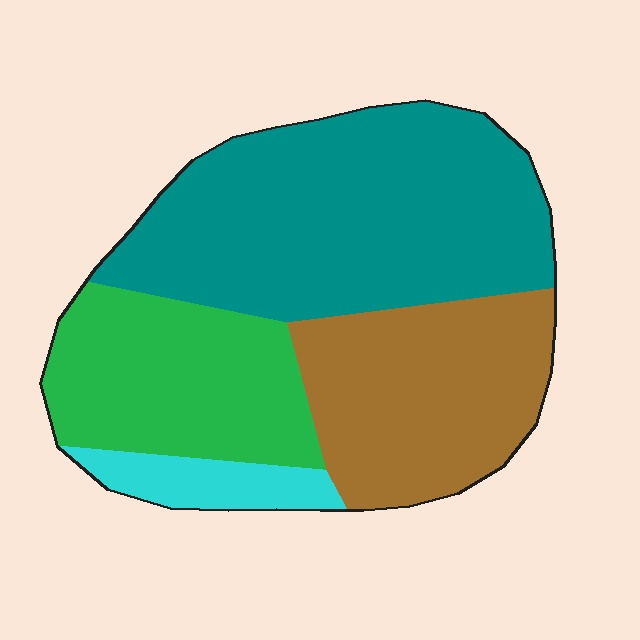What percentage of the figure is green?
Green takes up about one quarter (1/4) of the figure.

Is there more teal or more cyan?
Teal.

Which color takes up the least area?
Cyan, at roughly 5%.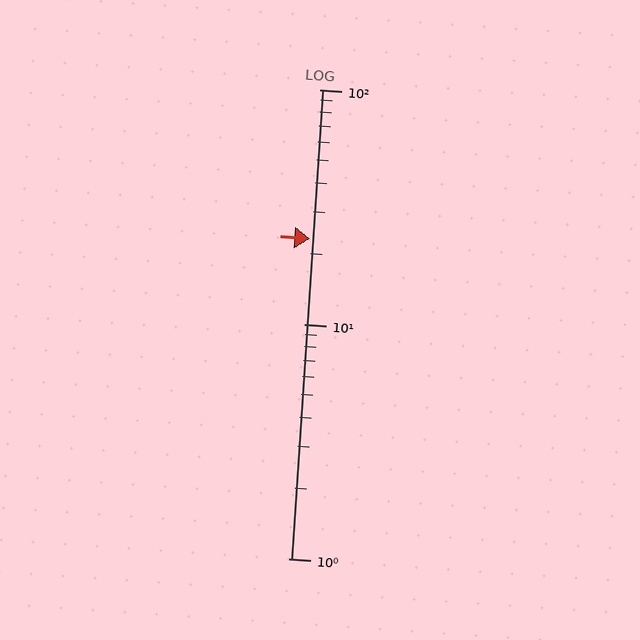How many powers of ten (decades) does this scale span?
The scale spans 2 decades, from 1 to 100.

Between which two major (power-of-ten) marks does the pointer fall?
The pointer is between 10 and 100.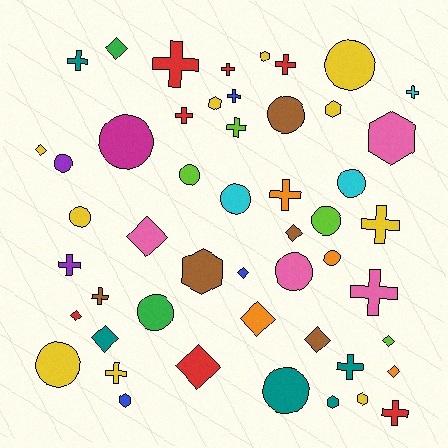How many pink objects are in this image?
There are 4 pink objects.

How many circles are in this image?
There are 14 circles.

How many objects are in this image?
There are 50 objects.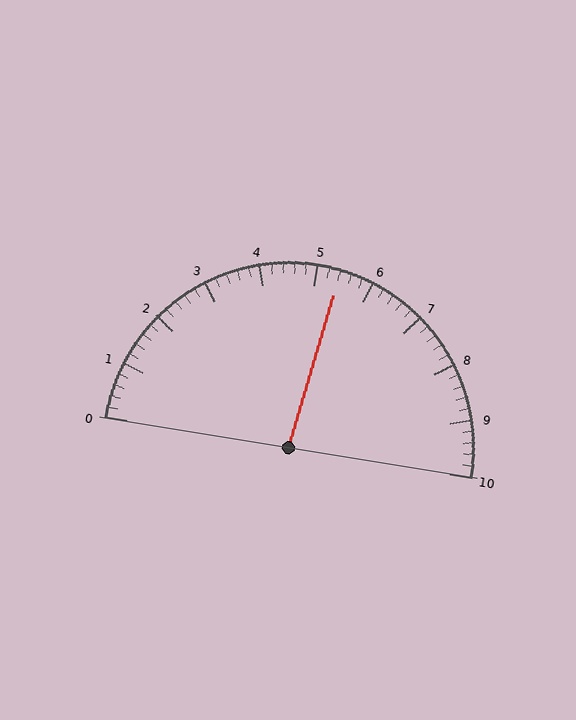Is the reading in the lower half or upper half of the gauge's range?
The reading is in the upper half of the range (0 to 10).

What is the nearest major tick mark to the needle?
The nearest major tick mark is 5.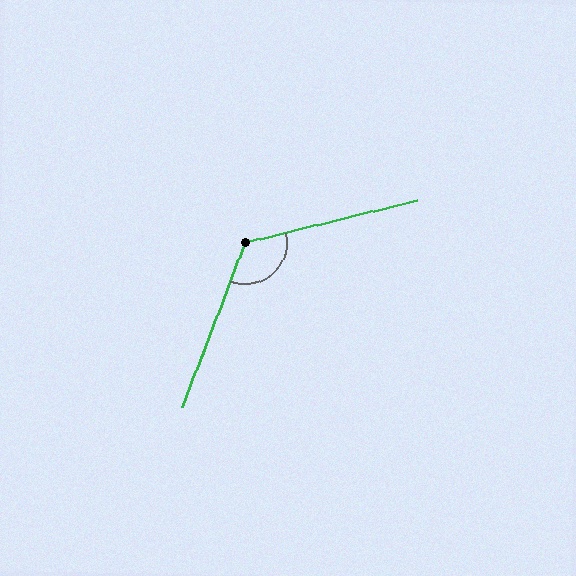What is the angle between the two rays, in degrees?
Approximately 125 degrees.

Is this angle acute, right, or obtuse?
It is obtuse.